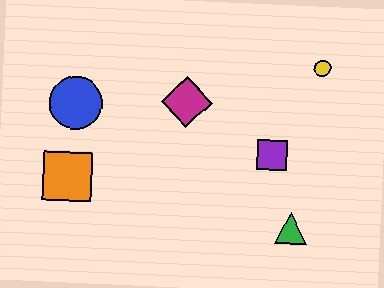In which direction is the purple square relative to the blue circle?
The purple square is to the right of the blue circle.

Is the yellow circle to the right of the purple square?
Yes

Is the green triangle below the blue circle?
Yes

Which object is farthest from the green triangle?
The blue circle is farthest from the green triangle.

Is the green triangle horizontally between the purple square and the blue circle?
No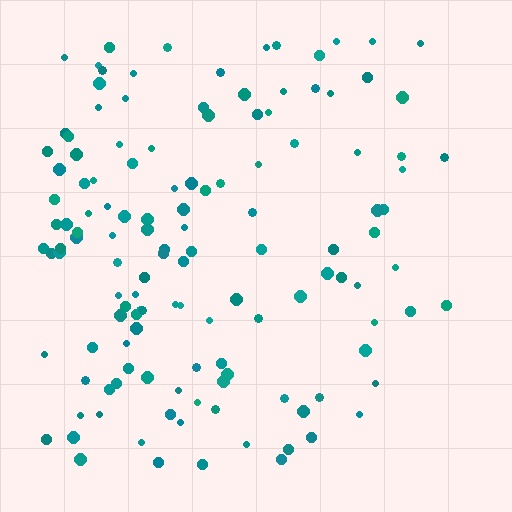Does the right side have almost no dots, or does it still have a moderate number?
Still a moderate number, just noticeably fewer than the left.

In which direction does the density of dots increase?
From right to left, with the left side densest.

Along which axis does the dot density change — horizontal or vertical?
Horizontal.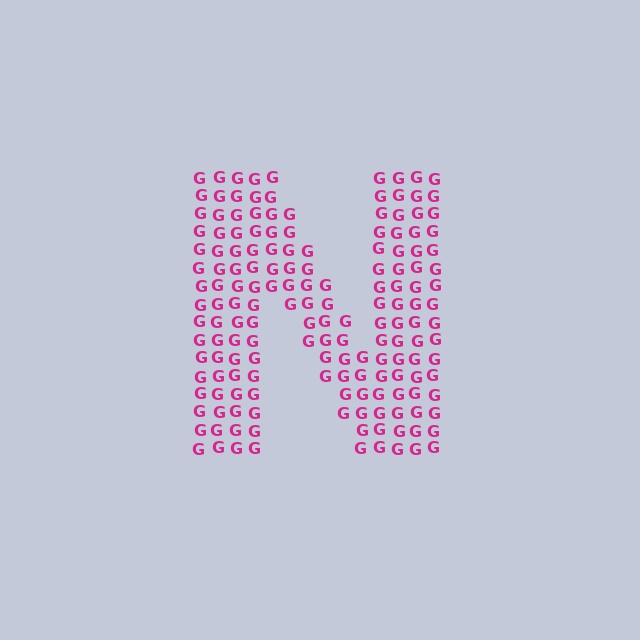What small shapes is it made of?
It is made of small letter G's.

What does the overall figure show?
The overall figure shows the letter N.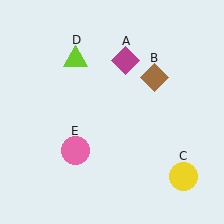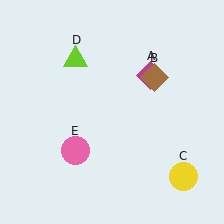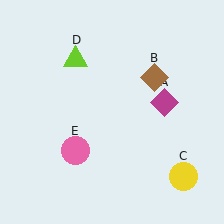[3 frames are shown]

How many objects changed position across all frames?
1 object changed position: magenta diamond (object A).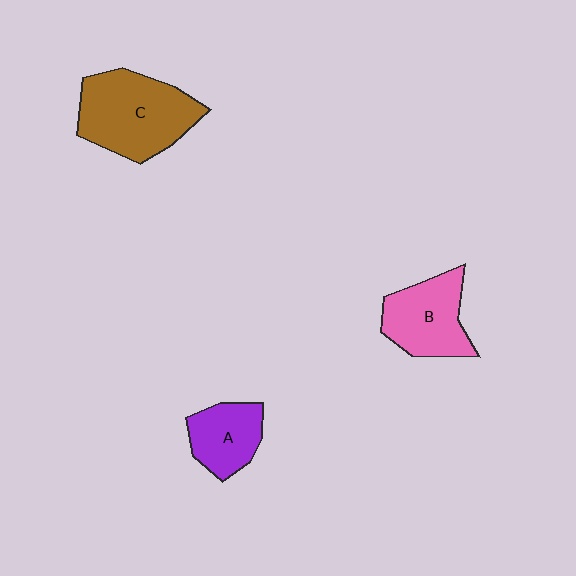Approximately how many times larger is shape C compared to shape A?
Approximately 1.8 times.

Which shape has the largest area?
Shape C (brown).